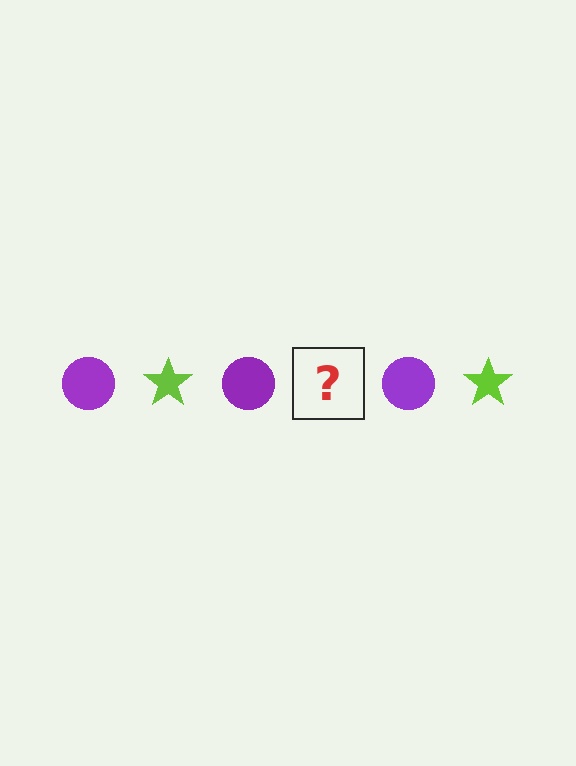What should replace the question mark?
The question mark should be replaced with a lime star.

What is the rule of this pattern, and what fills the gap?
The rule is that the pattern alternates between purple circle and lime star. The gap should be filled with a lime star.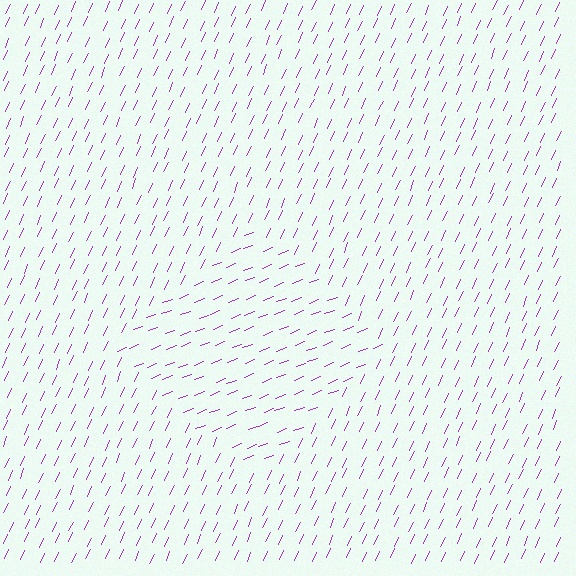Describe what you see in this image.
The image is filled with small purple line segments. A diamond region in the image has lines oriented differently from the surrounding lines, creating a visible texture boundary.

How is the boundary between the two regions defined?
The boundary is defined purely by a change in line orientation (approximately 45 degrees difference). All lines are the same color and thickness.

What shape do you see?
I see a diamond.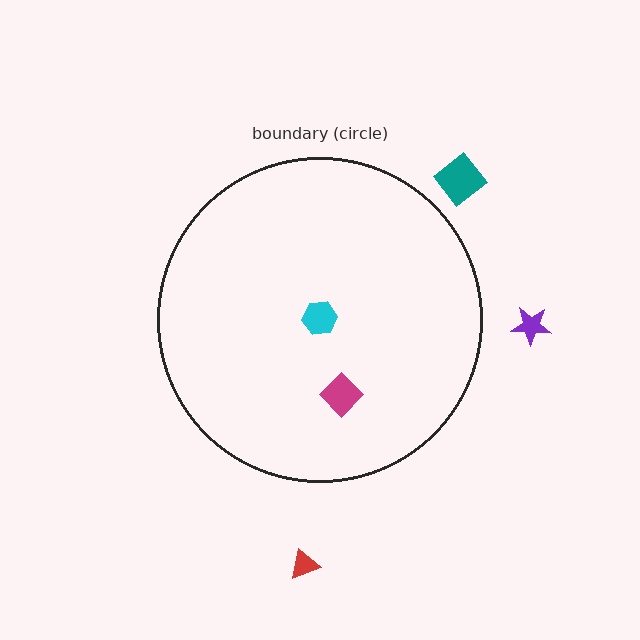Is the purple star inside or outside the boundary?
Outside.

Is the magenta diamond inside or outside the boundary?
Inside.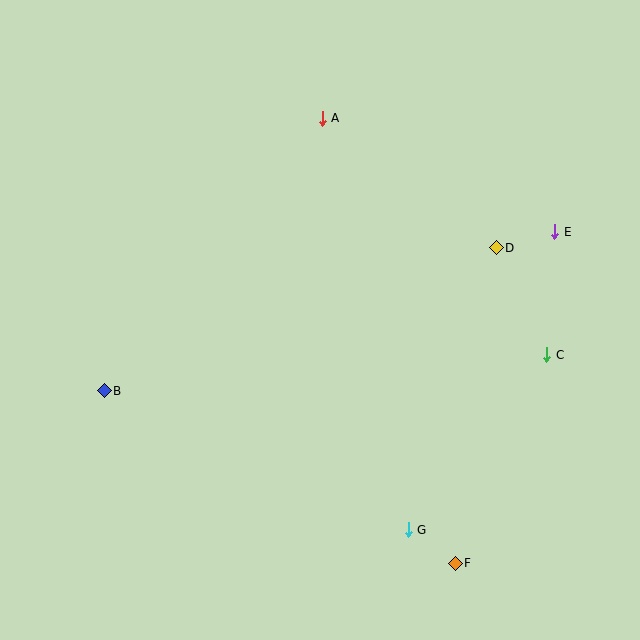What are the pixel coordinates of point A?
Point A is at (322, 118).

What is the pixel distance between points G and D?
The distance between G and D is 295 pixels.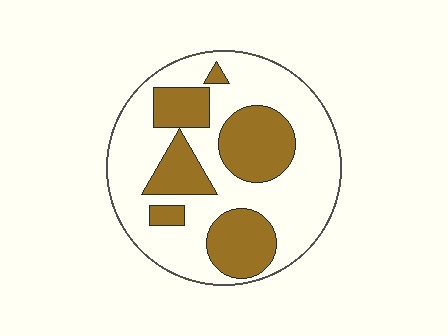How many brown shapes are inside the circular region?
6.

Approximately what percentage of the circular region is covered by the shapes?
Approximately 35%.